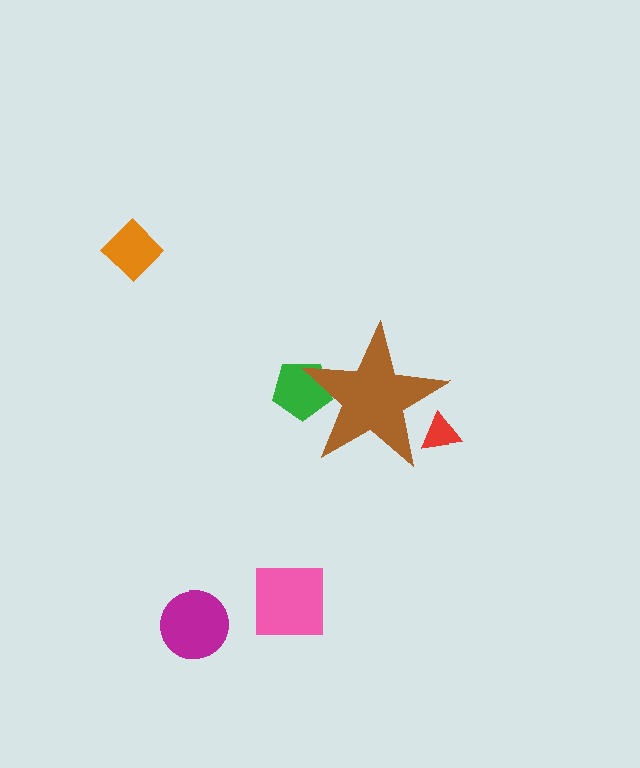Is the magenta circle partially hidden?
No, the magenta circle is fully visible.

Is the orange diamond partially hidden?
No, the orange diamond is fully visible.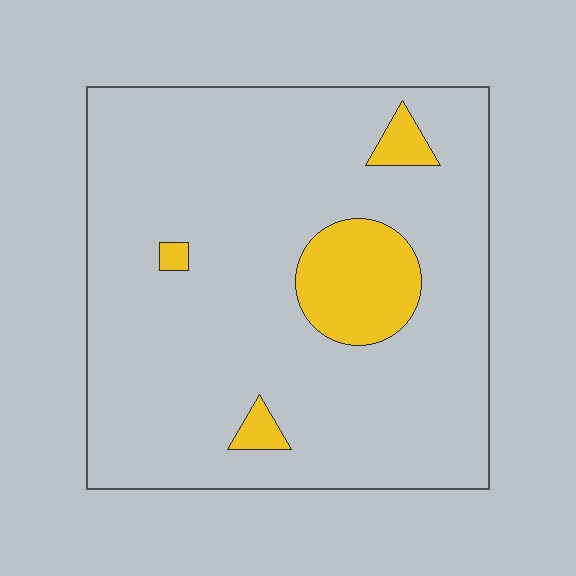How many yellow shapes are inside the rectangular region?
4.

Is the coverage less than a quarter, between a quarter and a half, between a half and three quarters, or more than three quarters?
Less than a quarter.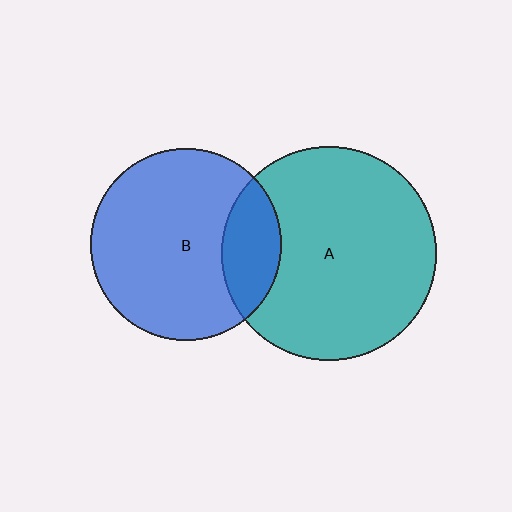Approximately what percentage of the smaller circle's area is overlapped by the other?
Approximately 20%.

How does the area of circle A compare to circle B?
Approximately 1.3 times.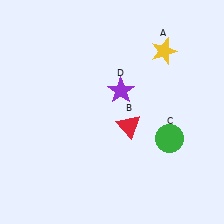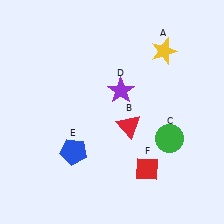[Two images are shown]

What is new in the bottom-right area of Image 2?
A red diamond (F) was added in the bottom-right area of Image 2.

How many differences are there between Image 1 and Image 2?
There are 2 differences between the two images.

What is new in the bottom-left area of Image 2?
A blue pentagon (E) was added in the bottom-left area of Image 2.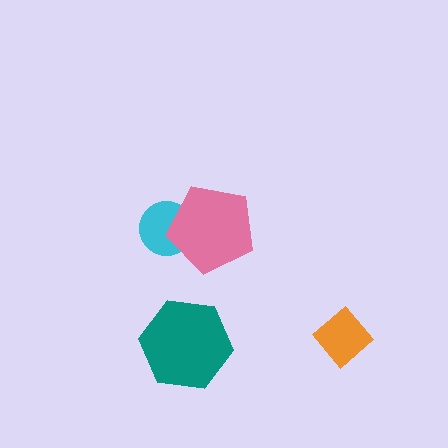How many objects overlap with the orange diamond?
0 objects overlap with the orange diamond.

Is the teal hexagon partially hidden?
No, no other shape covers it.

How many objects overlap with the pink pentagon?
1 object overlaps with the pink pentagon.